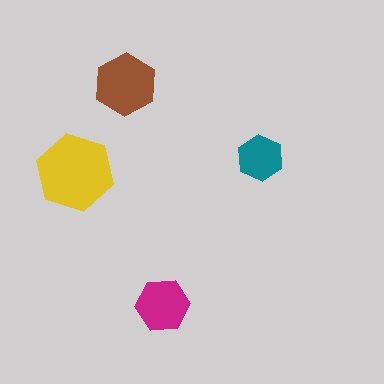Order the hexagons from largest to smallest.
the yellow one, the brown one, the magenta one, the teal one.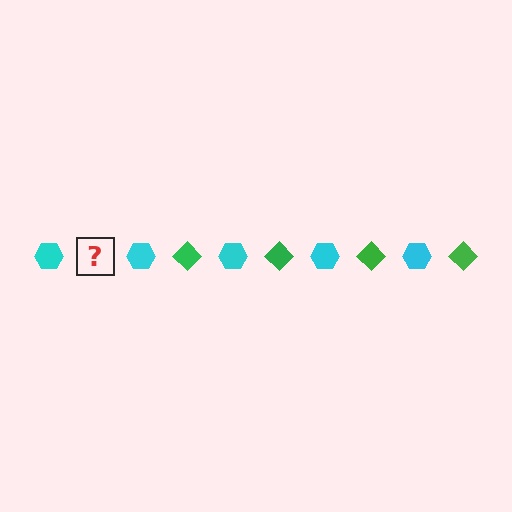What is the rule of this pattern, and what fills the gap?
The rule is that the pattern alternates between cyan hexagon and green diamond. The gap should be filled with a green diamond.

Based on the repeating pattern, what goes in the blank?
The blank should be a green diamond.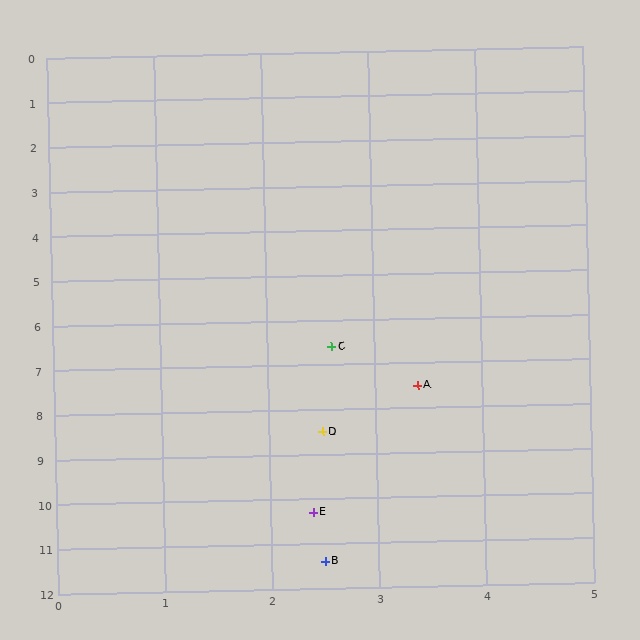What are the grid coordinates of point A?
Point A is at approximately (3.4, 7.5).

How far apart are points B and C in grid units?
Points B and C are about 4.8 grid units apart.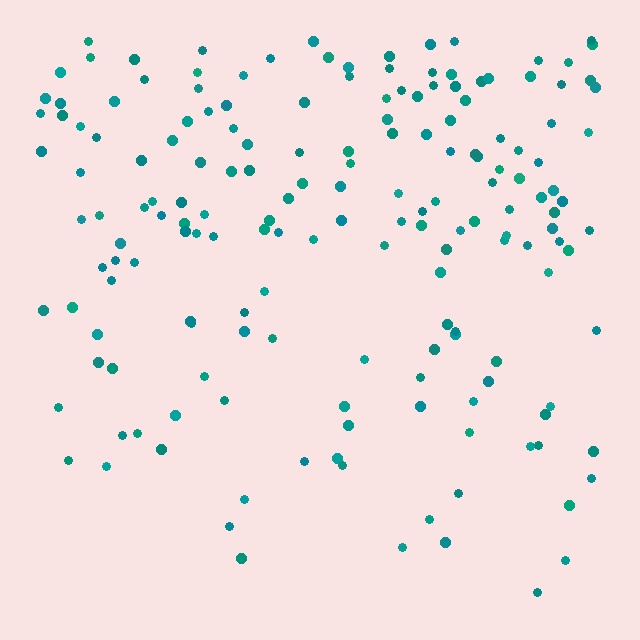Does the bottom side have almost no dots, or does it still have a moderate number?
Still a moderate number, just noticeably fewer than the top.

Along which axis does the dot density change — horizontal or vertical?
Vertical.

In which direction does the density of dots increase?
From bottom to top, with the top side densest.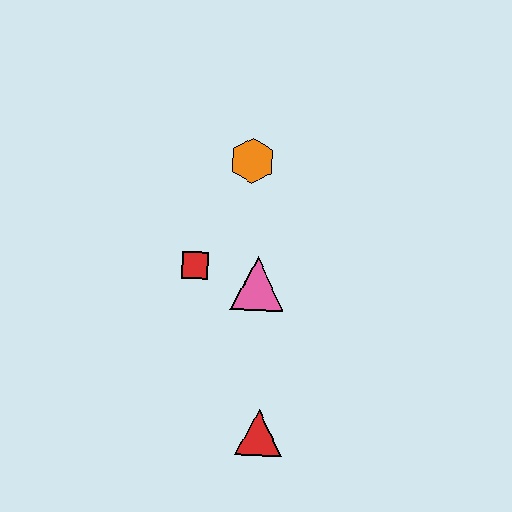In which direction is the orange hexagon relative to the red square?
The orange hexagon is above the red square.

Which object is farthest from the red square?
The red triangle is farthest from the red square.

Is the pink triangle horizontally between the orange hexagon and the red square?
No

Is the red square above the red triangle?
Yes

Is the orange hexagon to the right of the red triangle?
No